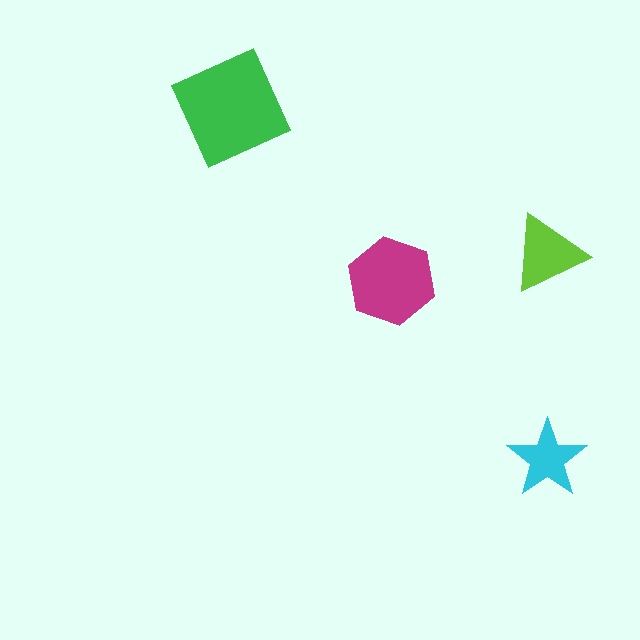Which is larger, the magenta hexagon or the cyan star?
The magenta hexagon.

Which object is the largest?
The green square.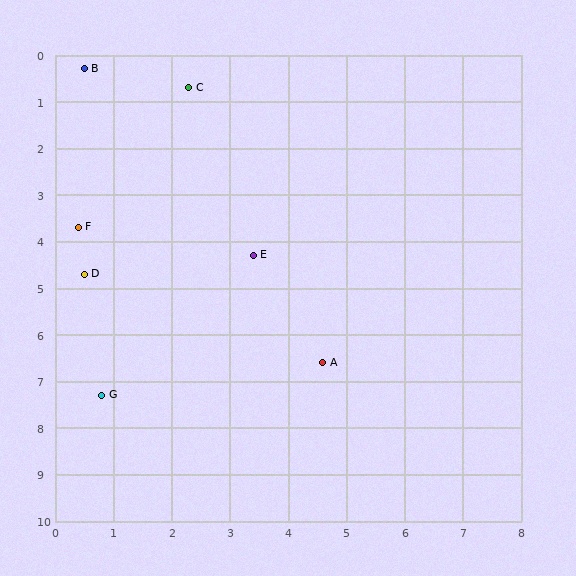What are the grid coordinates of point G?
Point G is at approximately (0.8, 7.3).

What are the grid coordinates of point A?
Point A is at approximately (4.6, 6.6).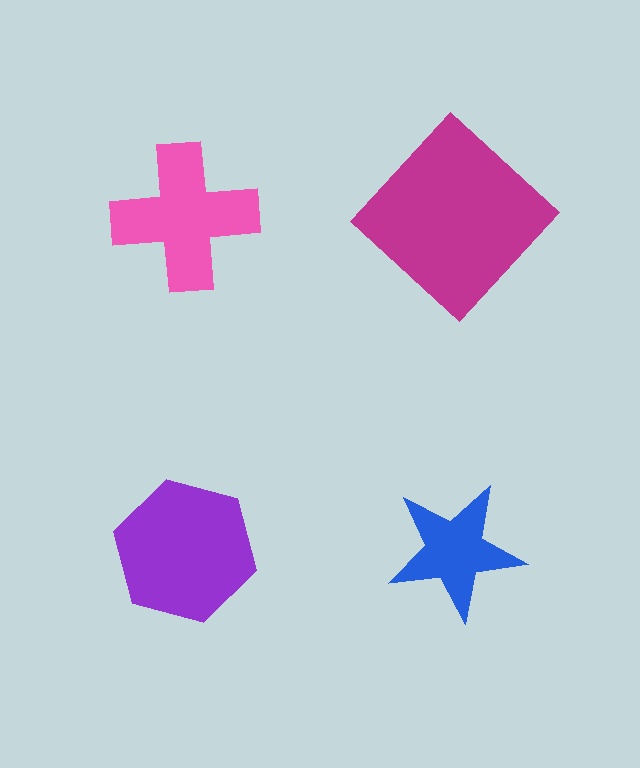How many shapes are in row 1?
2 shapes.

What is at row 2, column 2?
A blue star.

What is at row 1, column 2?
A magenta diamond.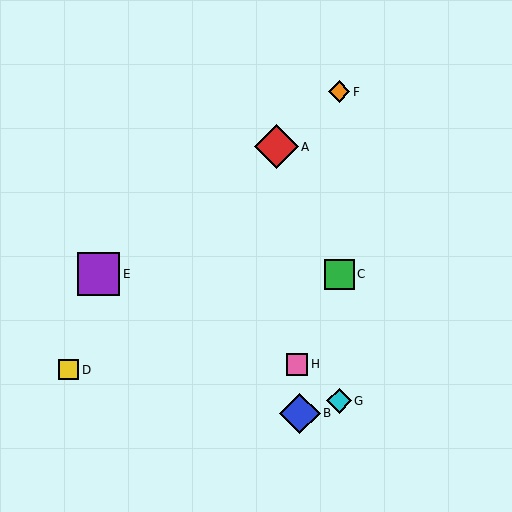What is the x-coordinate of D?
Object D is at x≈68.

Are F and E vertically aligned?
No, F is at x≈339 and E is at x≈98.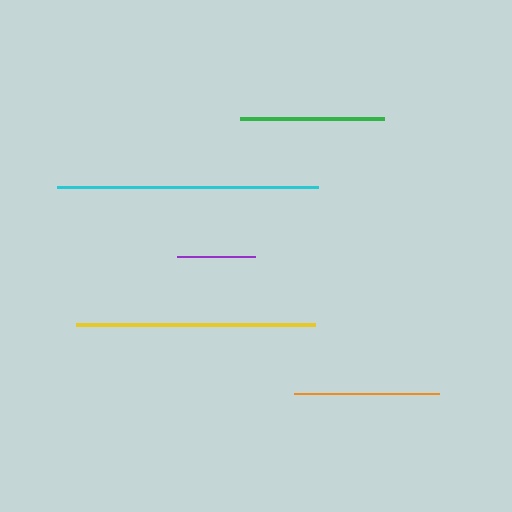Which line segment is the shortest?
The purple line is the shortest at approximately 77 pixels.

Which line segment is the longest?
The cyan line is the longest at approximately 261 pixels.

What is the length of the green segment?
The green segment is approximately 144 pixels long.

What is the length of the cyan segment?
The cyan segment is approximately 261 pixels long.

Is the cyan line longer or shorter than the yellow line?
The cyan line is longer than the yellow line.